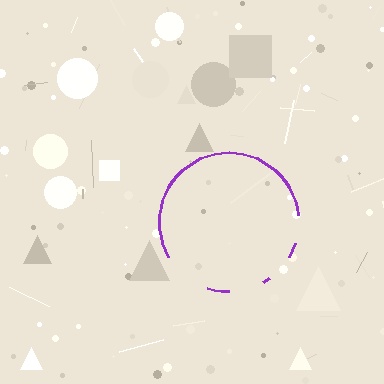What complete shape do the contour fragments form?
The contour fragments form a circle.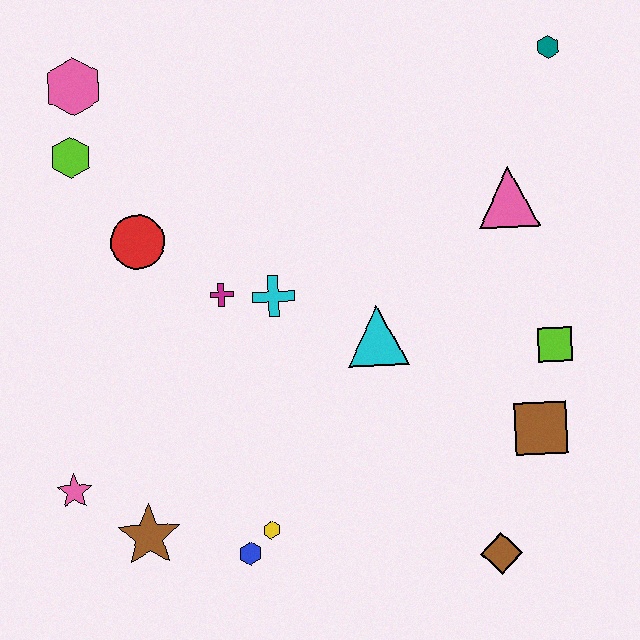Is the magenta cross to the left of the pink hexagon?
No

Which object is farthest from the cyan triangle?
The pink hexagon is farthest from the cyan triangle.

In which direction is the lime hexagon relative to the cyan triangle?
The lime hexagon is to the left of the cyan triangle.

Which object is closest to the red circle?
The magenta cross is closest to the red circle.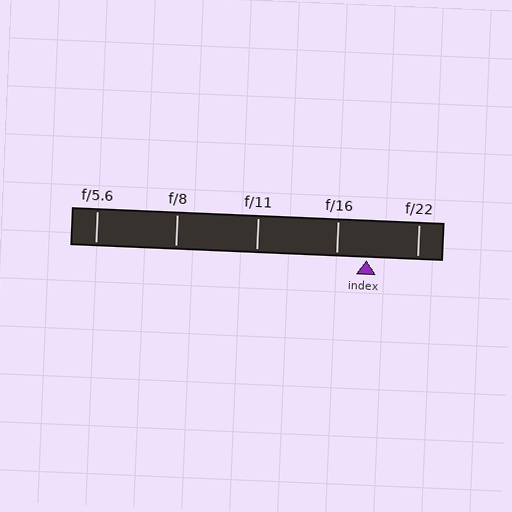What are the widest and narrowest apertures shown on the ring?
The widest aperture shown is f/5.6 and the narrowest is f/22.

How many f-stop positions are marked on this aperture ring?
There are 5 f-stop positions marked.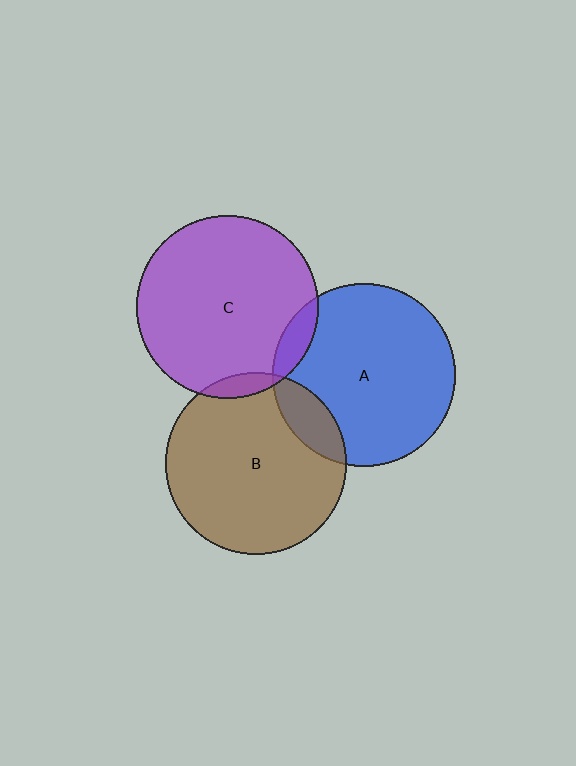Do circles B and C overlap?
Yes.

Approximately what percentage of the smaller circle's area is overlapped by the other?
Approximately 5%.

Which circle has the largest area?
Circle A (blue).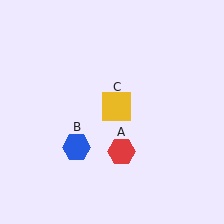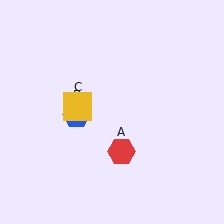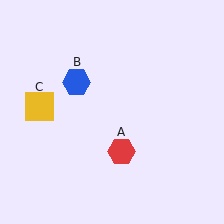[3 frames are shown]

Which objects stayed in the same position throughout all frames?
Red hexagon (object A) remained stationary.